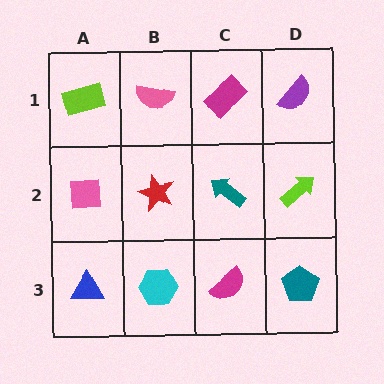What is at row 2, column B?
A red star.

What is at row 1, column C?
A magenta rectangle.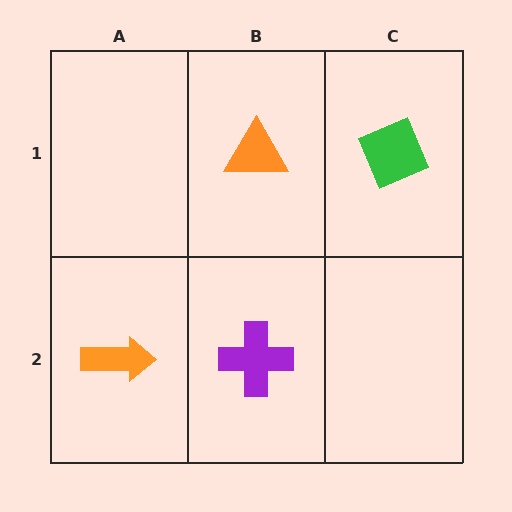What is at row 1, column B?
An orange triangle.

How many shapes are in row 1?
2 shapes.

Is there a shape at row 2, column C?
No, that cell is empty.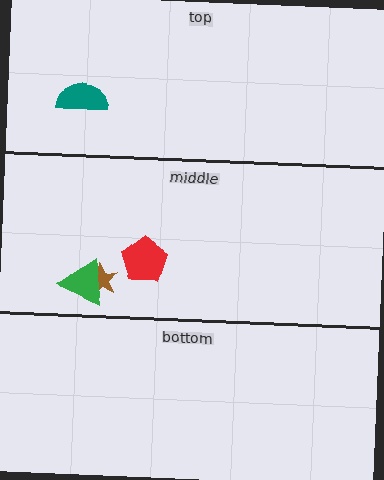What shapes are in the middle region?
The red pentagon, the brown star, the green triangle.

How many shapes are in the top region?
1.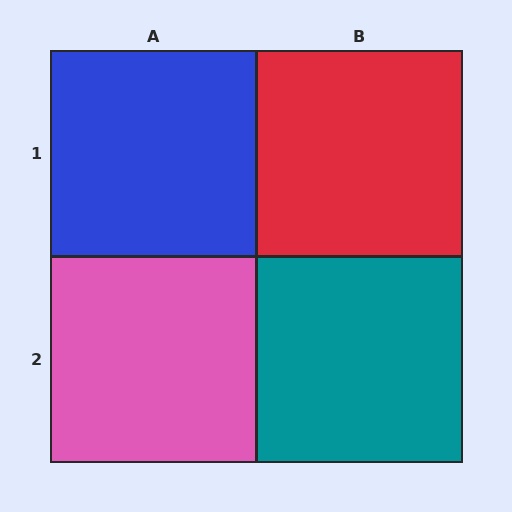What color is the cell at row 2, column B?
Teal.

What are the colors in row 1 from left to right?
Blue, red.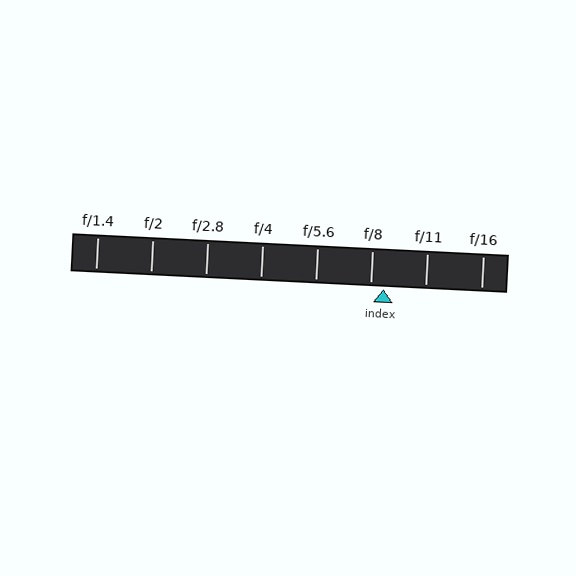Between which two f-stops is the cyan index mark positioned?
The index mark is between f/8 and f/11.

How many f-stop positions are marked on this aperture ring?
There are 8 f-stop positions marked.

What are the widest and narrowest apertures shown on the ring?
The widest aperture shown is f/1.4 and the narrowest is f/16.